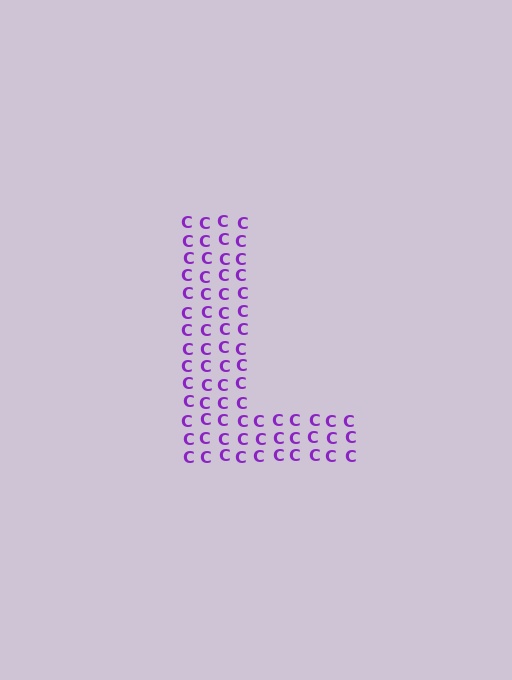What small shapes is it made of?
It is made of small letter C's.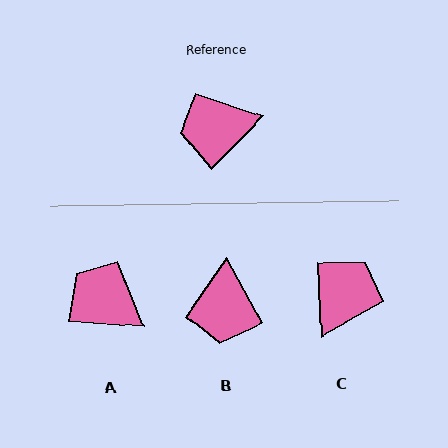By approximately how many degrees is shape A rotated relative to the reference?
Approximately 50 degrees clockwise.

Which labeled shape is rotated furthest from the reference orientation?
C, about 132 degrees away.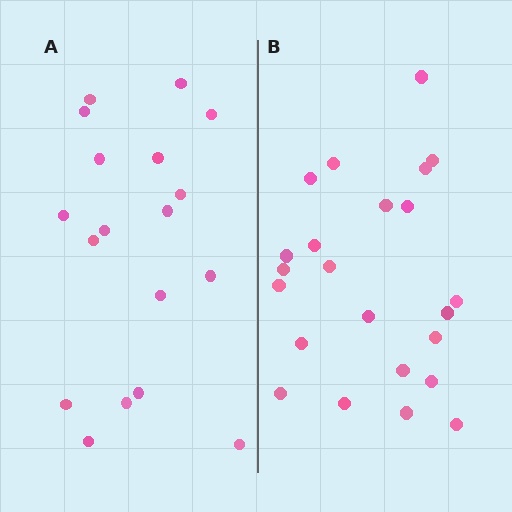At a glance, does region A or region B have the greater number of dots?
Region B (the right region) has more dots.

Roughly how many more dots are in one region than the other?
Region B has about 5 more dots than region A.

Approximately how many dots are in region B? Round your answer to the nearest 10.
About 20 dots. (The exact count is 23, which rounds to 20.)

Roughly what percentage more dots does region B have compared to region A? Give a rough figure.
About 30% more.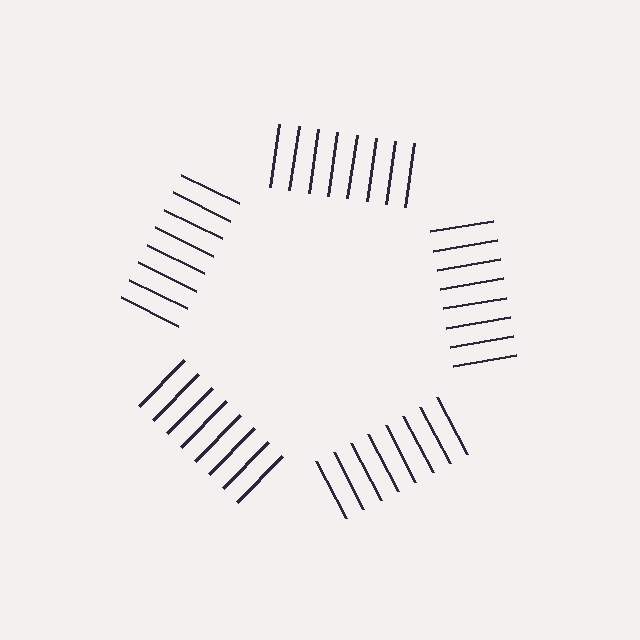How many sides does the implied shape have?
5 sides — the line-ends trace a pentagon.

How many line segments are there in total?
40 — 8 along each of the 5 edges.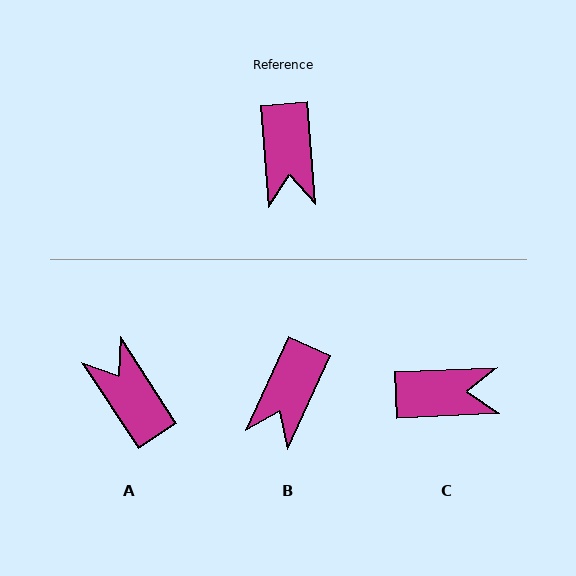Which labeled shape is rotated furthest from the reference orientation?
A, about 151 degrees away.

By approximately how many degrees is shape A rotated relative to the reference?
Approximately 151 degrees clockwise.